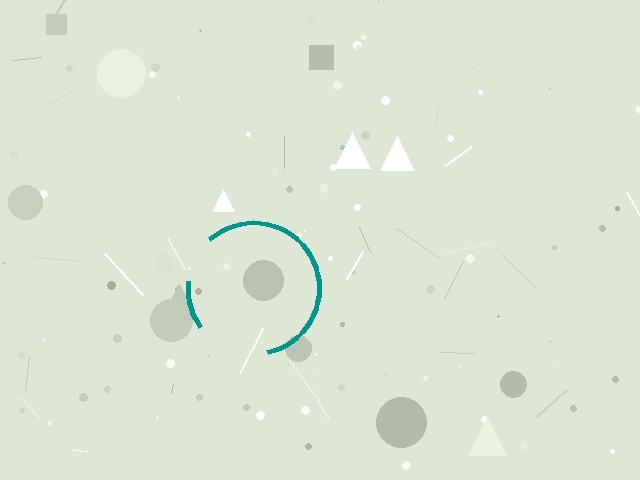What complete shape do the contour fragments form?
The contour fragments form a circle.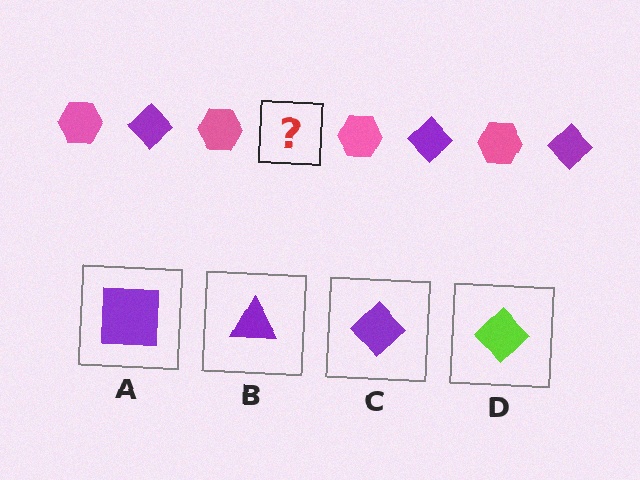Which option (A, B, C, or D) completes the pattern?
C.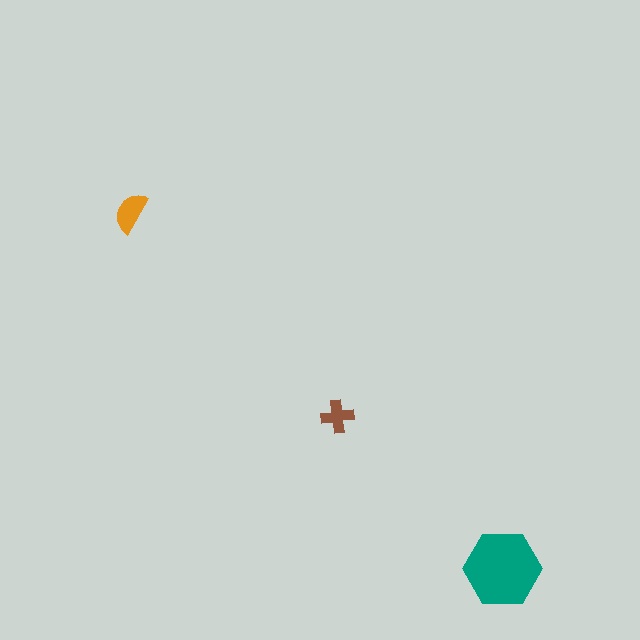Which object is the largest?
The teal hexagon.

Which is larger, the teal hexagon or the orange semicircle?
The teal hexagon.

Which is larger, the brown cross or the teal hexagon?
The teal hexagon.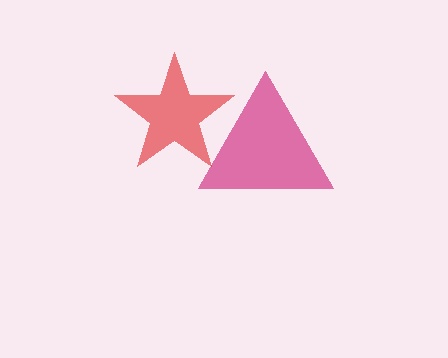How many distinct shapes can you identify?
There are 2 distinct shapes: a magenta triangle, a red star.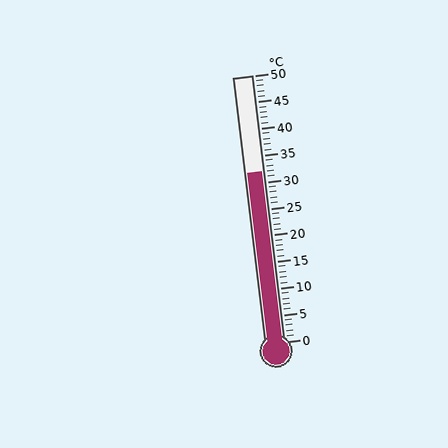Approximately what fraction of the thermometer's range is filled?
The thermometer is filled to approximately 65% of its range.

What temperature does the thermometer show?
The thermometer shows approximately 32°C.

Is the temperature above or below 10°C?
The temperature is above 10°C.